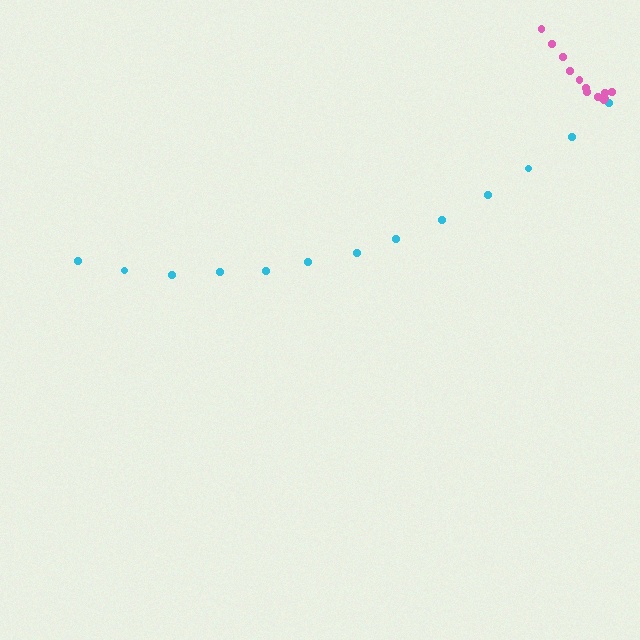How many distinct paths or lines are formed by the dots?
There are 2 distinct paths.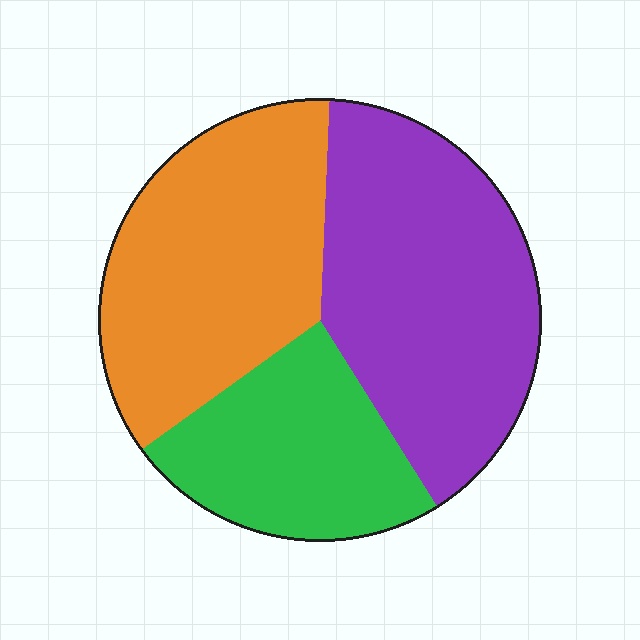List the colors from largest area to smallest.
From largest to smallest: purple, orange, green.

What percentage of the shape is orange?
Orange takes up about three eighths (3/8) of the shape.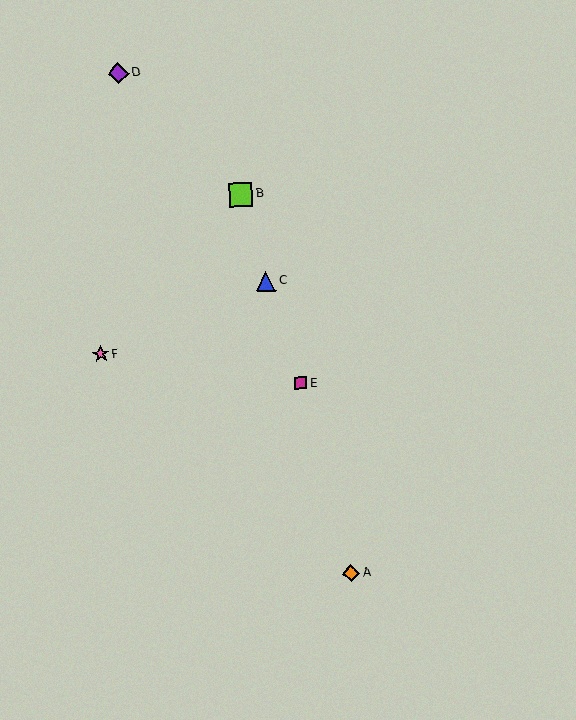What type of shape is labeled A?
Shape A is an orange diamond.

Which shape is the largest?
The lime square (labeled B) is the largest.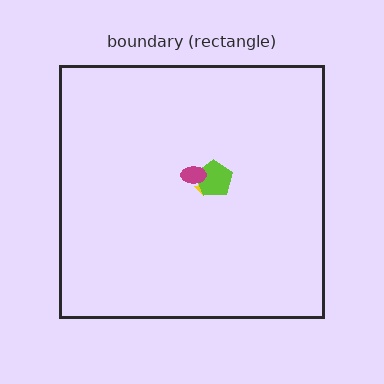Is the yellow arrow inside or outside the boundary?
Inside.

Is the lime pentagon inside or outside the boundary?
Inside.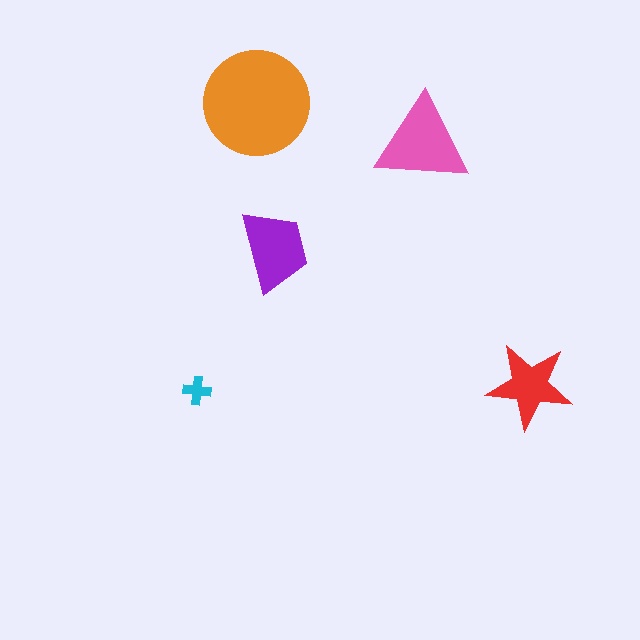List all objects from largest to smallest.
The orange circle, the pink triangle, the purple trapezoid, the red star, the cyan cross.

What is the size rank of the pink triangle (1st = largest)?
2nd.